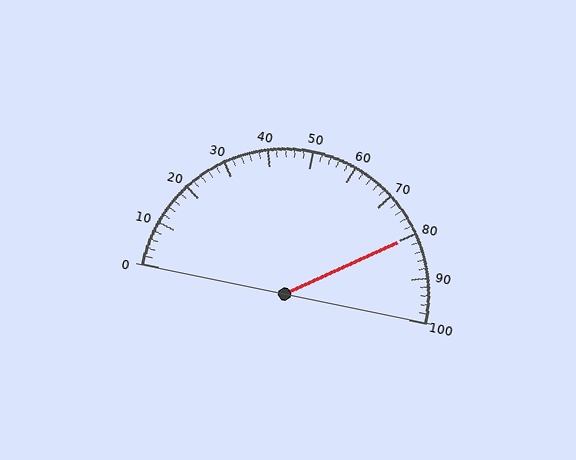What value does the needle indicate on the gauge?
The needle indicates approximately 80.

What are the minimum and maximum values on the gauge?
The gauge ranges from 0 to 100.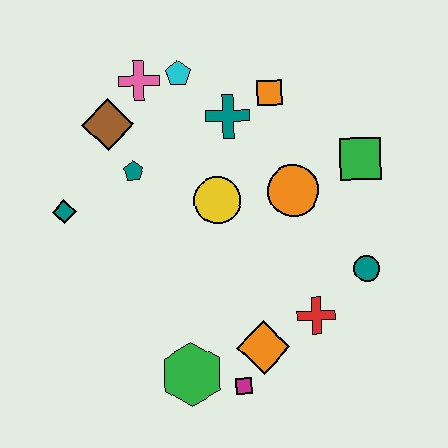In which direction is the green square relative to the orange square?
The green square is to the right of the orange square.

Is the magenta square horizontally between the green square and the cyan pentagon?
Yes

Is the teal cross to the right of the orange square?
No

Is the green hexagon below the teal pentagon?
Yes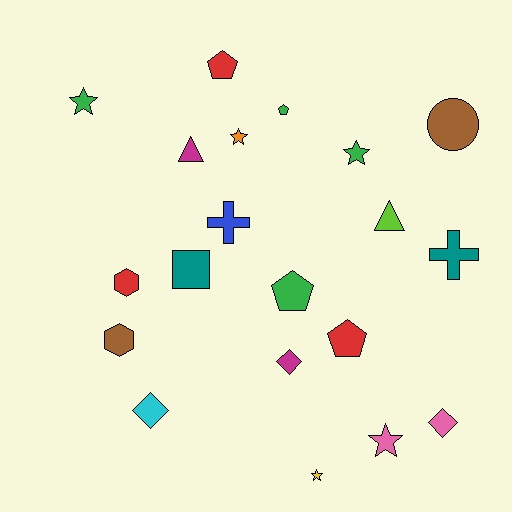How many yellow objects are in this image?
There is 1 yellow object.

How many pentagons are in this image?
There are 4 pentagons.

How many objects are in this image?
There are 20 objects.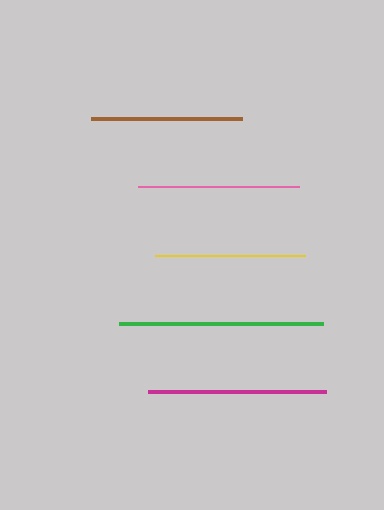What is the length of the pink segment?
The pink segment is approximately 162 pixels long.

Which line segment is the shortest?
The yellow line is the shortest at approximately 150 pixels.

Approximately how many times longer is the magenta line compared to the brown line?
The magenta line is approximately 1.2 times the length of the brown line.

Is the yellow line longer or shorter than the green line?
The green line is longer than the yellow line.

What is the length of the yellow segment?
The yellow segment is approximately 150 pixels long.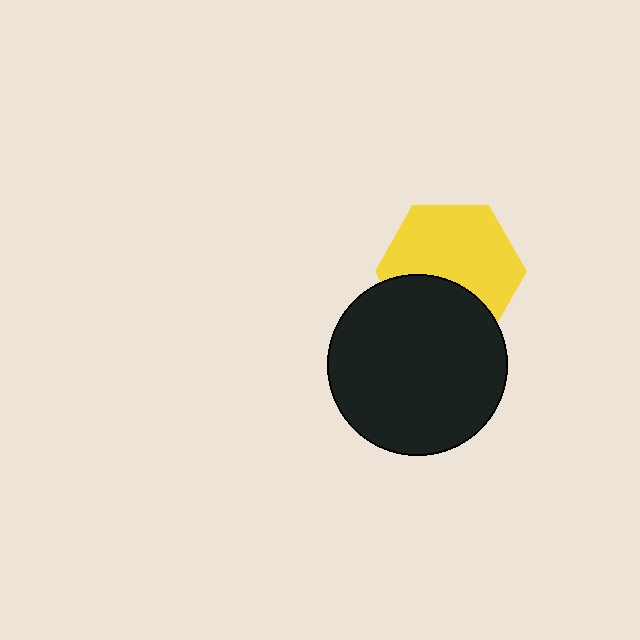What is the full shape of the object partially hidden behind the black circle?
The partially hidden object is a yellow hexagon.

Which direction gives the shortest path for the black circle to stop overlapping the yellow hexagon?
Moving down gives the shortest separation.